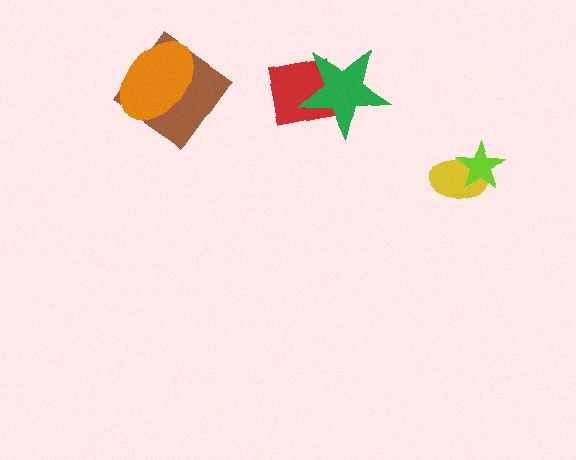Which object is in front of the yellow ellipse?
The lime star is in front of the yellow ellipse.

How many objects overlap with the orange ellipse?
1 object overlaps with the orange ellipse.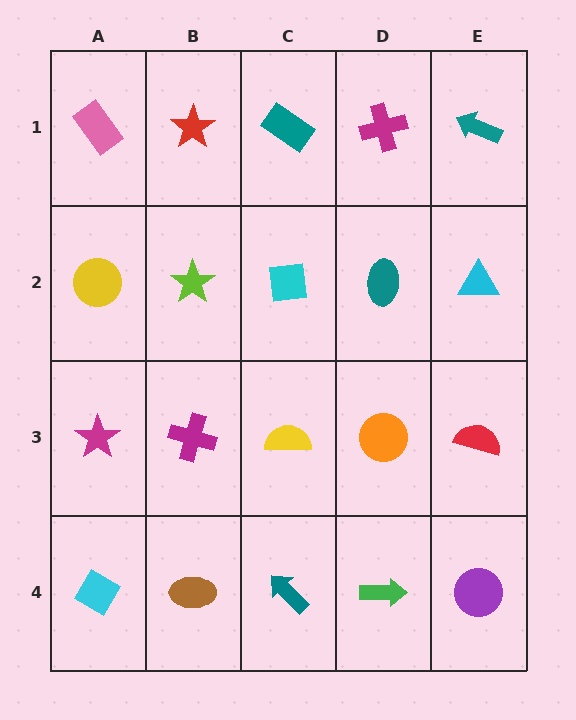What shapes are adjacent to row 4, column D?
An orange circle (row 3, column D), a teal arrow (row 4, column C), a purple circle (row 4, column E).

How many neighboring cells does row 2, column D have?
4.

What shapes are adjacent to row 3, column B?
A lime star (row 2, column B), a brown ellipse (row 4, column B), a magenta star (row 3, column A), a yellow semicircle (row 3, column C).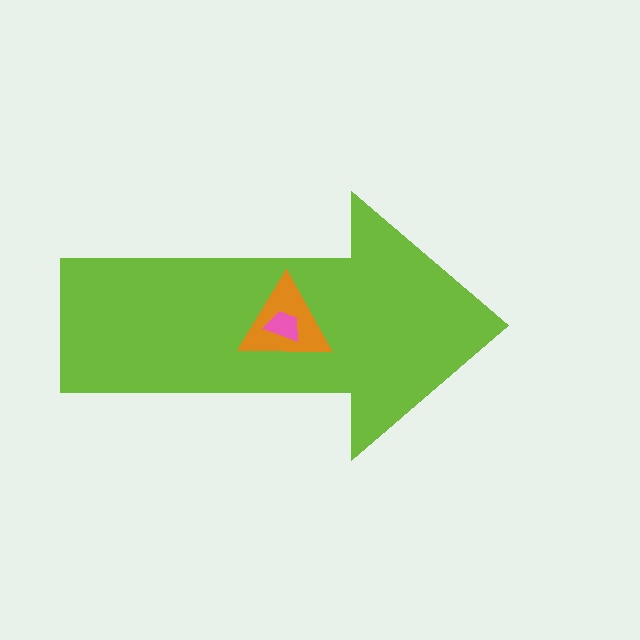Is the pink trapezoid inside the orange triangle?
Yes.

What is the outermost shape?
The lime arrow.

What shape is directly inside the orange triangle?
The pink trapezoid.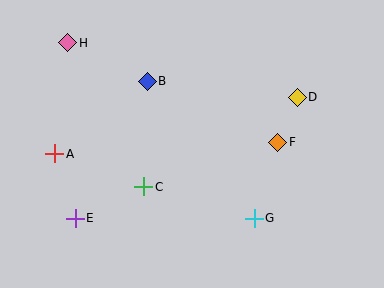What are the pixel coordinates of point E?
Point E is at (75, 218).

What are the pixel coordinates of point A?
Point A is at (55, 154).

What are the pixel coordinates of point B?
Point B is at (147, 81).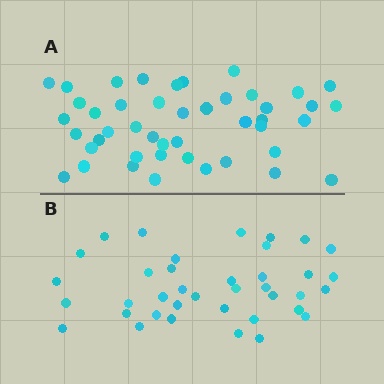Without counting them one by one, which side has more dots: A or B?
Region A (the top region) has more dots.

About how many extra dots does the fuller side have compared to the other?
Region A has roughly 8 or so more dots than region B.